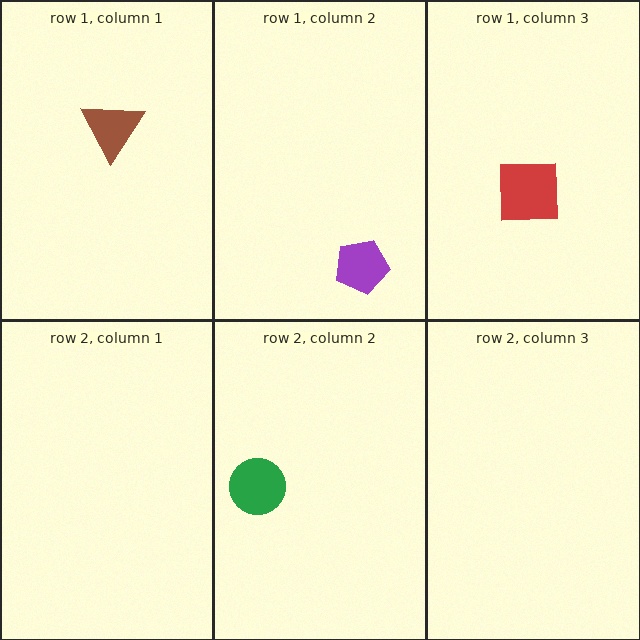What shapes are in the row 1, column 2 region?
The purple pentagon.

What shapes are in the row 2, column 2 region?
The green circle.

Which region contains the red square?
The row 1, column 3 region.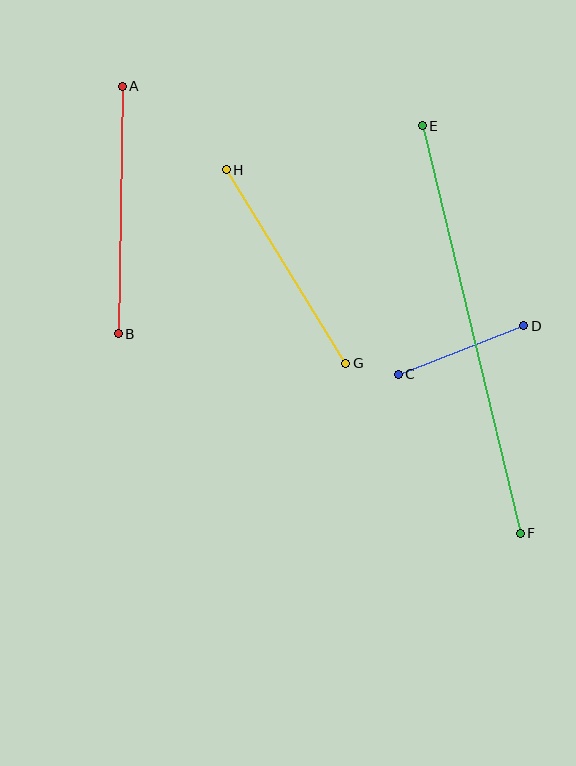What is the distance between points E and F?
The distance is approximately 419 pixels.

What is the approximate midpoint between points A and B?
The midpoint is at approximately (120, 210) pixels.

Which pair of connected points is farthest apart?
Points E and F are farthest apart.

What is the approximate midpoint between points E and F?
The midpoint is at approximately (471, 329) pixels.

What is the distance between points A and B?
The distance is approximately 248 pixels.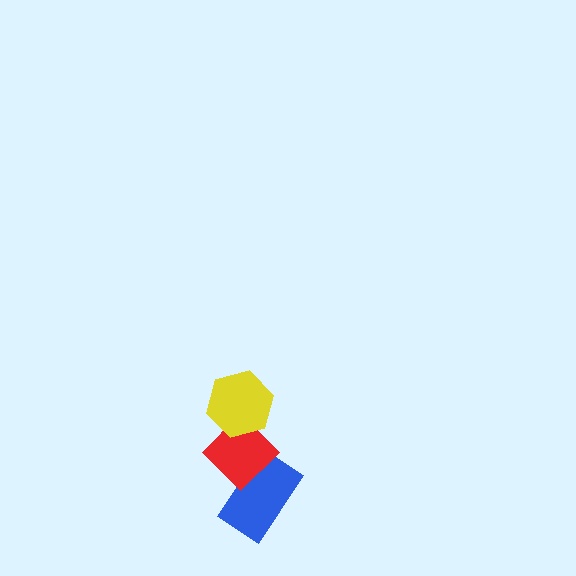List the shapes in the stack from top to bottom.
From top to bottom: the yellow hexagon, the red diamond, the blue rectangle.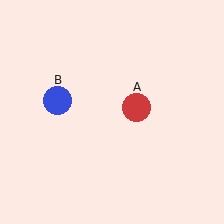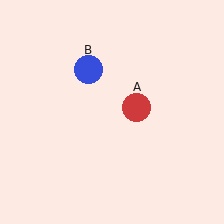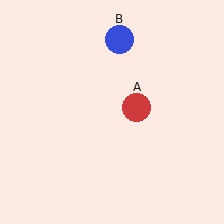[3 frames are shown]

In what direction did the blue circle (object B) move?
The blue circle (object B) moved up and to the right.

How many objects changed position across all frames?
1 object changed position: blue circle (object B).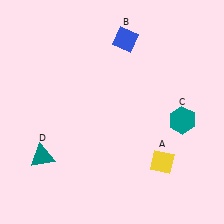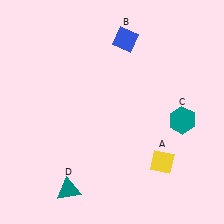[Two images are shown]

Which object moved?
The teal triangle (D) moved down.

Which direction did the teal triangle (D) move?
The teal triangle (D) moved down.